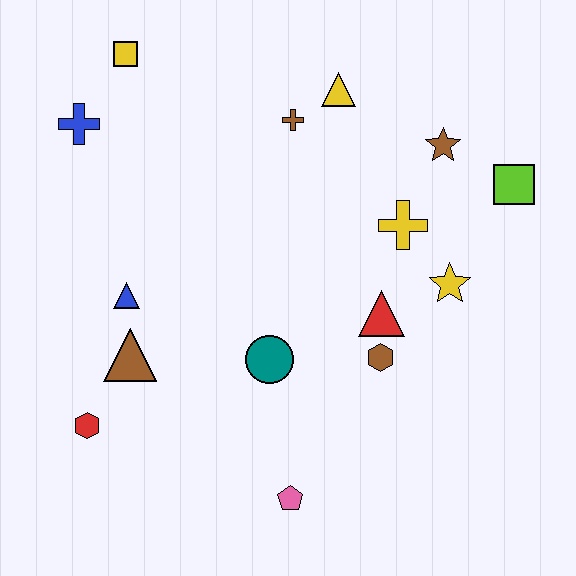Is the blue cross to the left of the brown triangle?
Yes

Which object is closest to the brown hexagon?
The red triangle is closest to the brown hexagon.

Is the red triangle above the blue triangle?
No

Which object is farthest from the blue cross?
The lime square is farthest from the blue cross.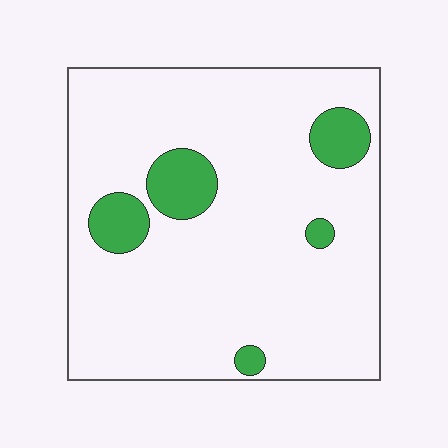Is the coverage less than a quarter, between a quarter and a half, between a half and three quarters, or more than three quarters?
Less than a quarter.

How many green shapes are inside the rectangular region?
5.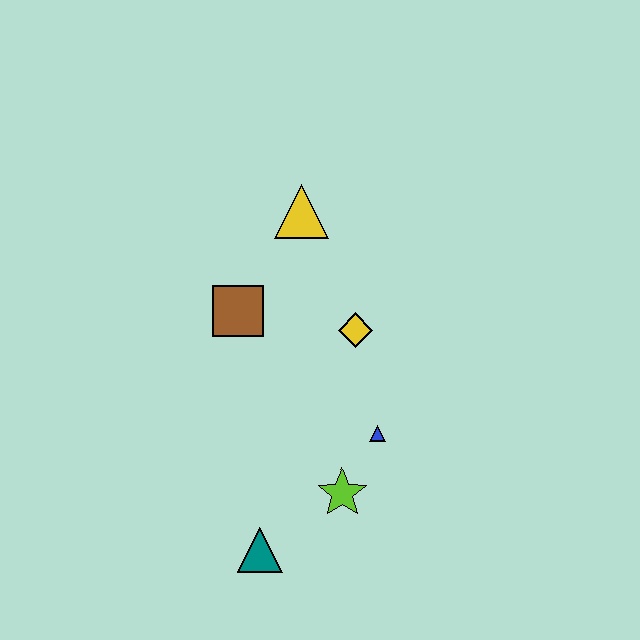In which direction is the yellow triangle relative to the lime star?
The yellow triangle is above the lime star.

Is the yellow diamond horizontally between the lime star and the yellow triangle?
No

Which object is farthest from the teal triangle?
The yellow triangle is farthest from the teal triangle.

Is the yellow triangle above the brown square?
Yes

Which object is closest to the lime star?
The blue triangle is closest to the lime star.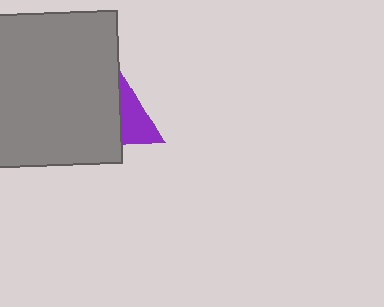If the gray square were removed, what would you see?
You would see the complete purple triangle.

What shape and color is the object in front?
The object in front is a gray square.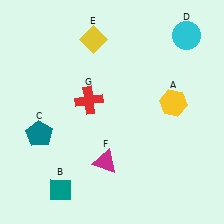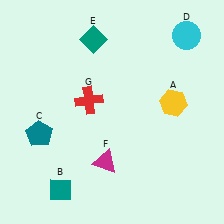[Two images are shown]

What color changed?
The diamond (E) changed from yellow in Image 1 to teal in Image 2.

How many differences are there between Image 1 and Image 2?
There is 1 difference between the two images.